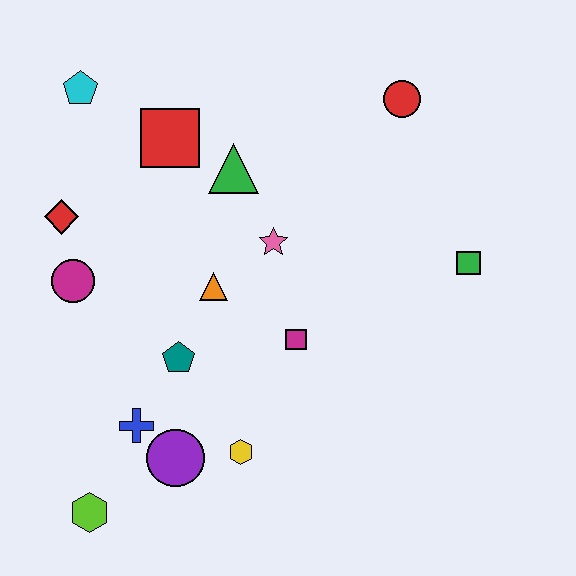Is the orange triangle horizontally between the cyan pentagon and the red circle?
Yes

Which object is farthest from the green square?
The lime hexagon is farthest from the green square.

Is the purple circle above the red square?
No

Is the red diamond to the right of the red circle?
No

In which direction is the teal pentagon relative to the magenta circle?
The teal pentagon is to the right of the magenta circle.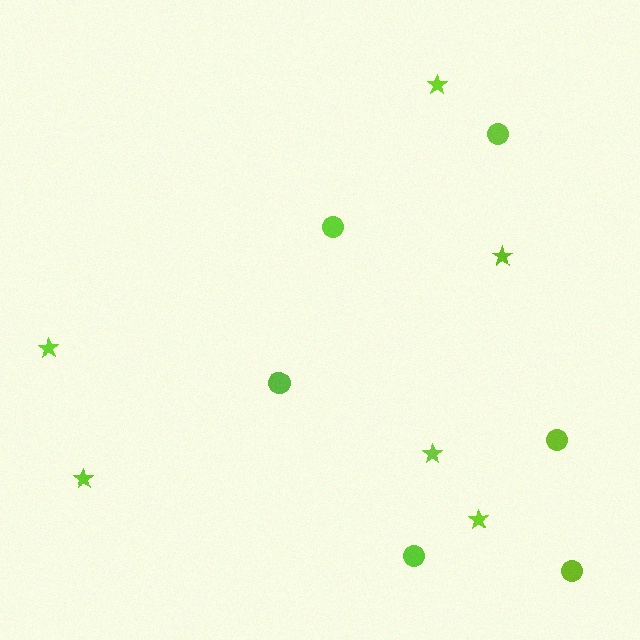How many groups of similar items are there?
There are 2 groups: one group of circles (6) and one group of stars (6).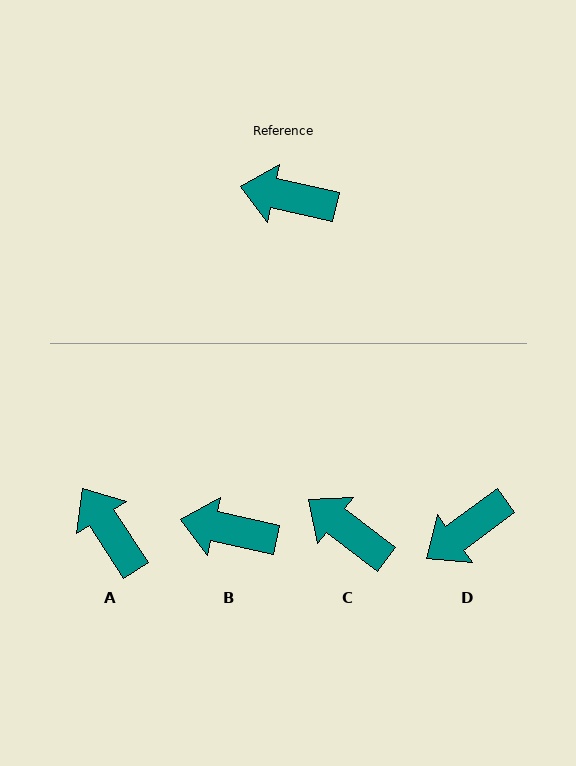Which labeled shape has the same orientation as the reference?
B.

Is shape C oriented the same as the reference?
No, it is off by about 25 degrees.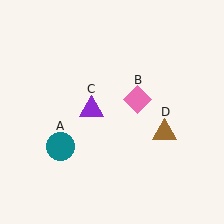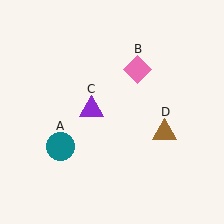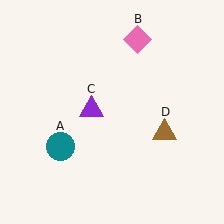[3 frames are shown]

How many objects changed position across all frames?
1 object changed position: pink diamond (object B).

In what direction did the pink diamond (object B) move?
The pink diamond (object B) moved up.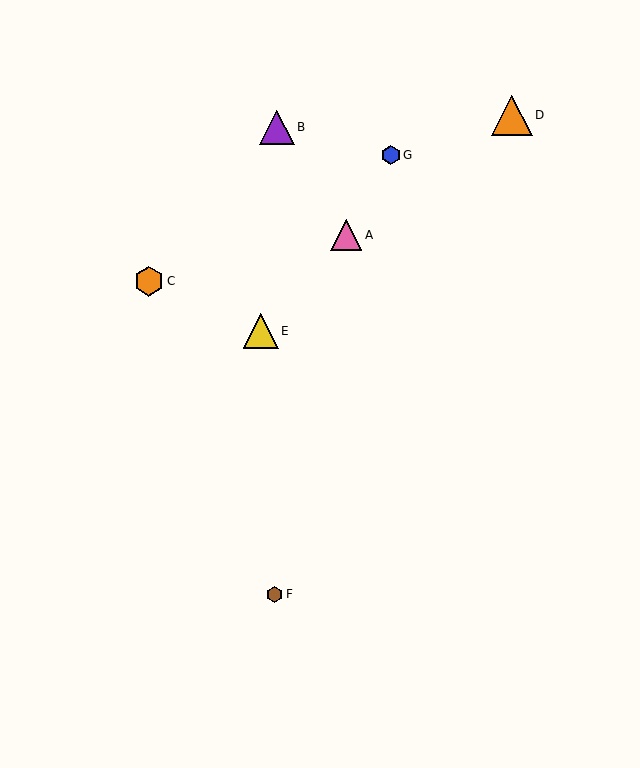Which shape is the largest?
The orange triangle (labeled D) is the largest.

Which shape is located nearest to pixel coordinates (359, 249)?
The pink triangle (labeled A) at (346, 235) is nearest to that location.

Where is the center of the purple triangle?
The center of the purple triangle is at (277, 127).